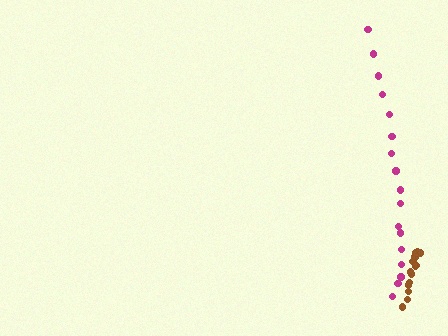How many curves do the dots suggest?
There are 2 distinct paths.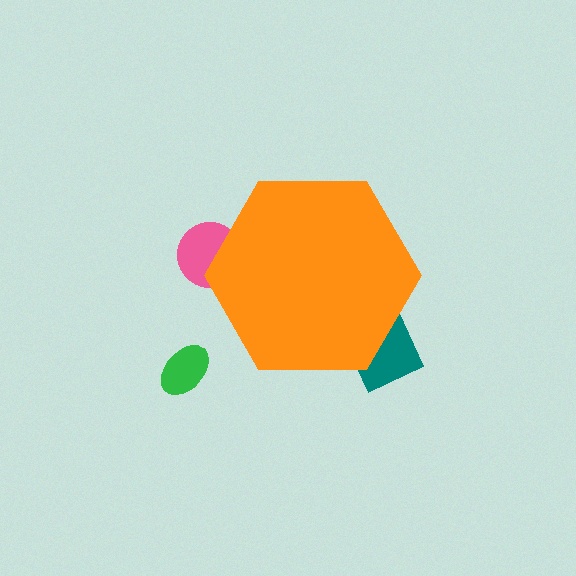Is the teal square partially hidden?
Yes, the teal square is partially hidden behind the orange hexagon.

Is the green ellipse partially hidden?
No, the green ellipse is fully visible.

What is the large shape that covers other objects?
An orange hexagon.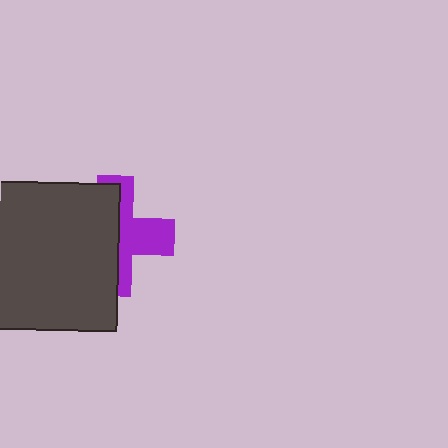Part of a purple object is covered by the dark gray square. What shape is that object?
It is a cross.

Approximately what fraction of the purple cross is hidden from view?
Roughly 55% of the purple cross is hidden behind the dark gray square.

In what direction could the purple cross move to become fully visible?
The purple cross could move right. That would shift it out from behind the dark gray square entirely.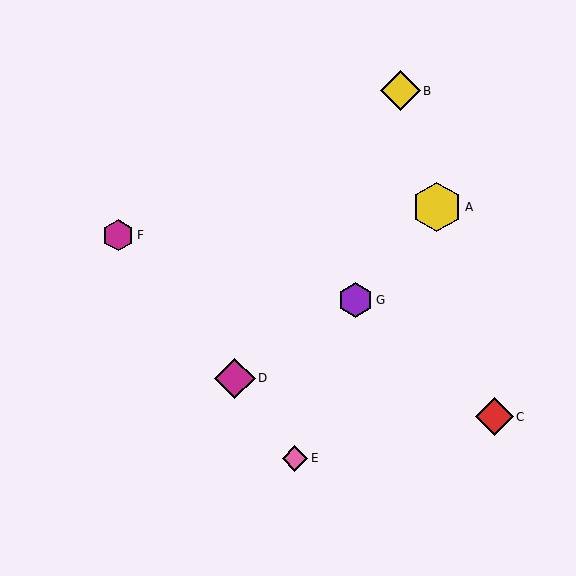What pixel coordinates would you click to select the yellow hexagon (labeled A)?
Click at (437, 207) to select the yellow hexagon A.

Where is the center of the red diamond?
The center of the red diamond is at (494, 417).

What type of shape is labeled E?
Shape E is a pink diamond.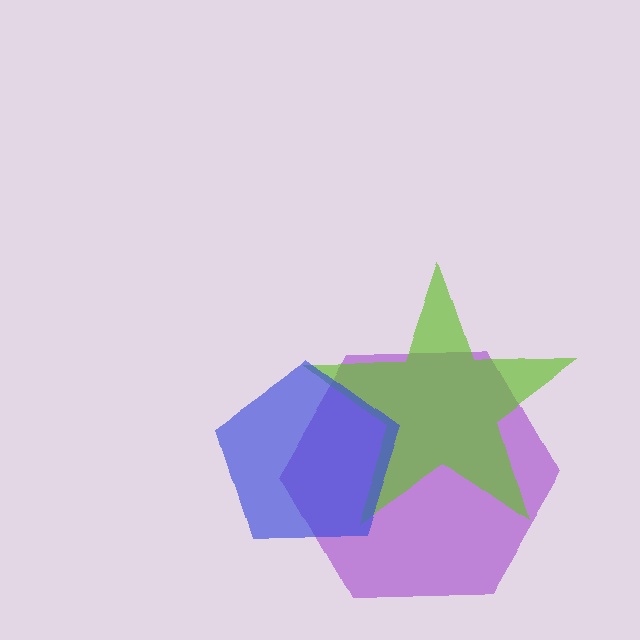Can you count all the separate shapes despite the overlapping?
Yes, there are 3 separate shapes.